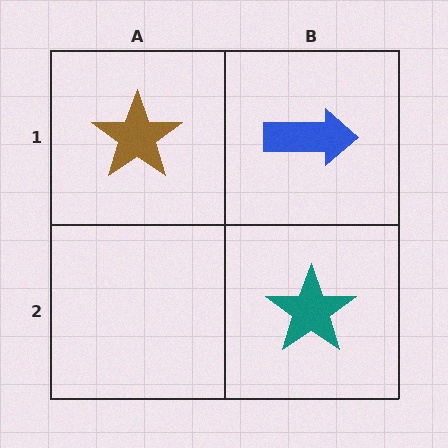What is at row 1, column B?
A blue arrow.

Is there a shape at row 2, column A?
No, that cell is empty.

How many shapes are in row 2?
1 shape.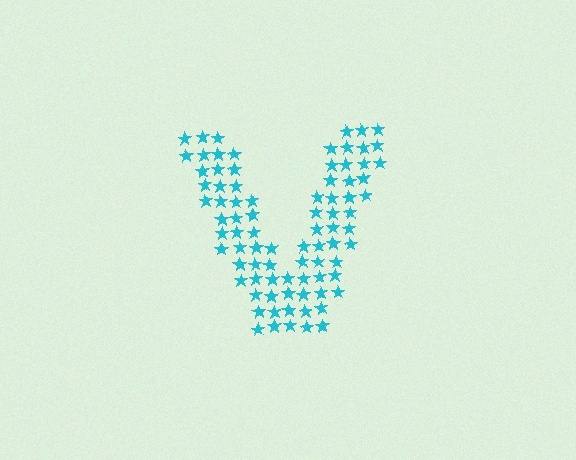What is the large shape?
The large shape is the letter V.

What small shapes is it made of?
It is made of small stars.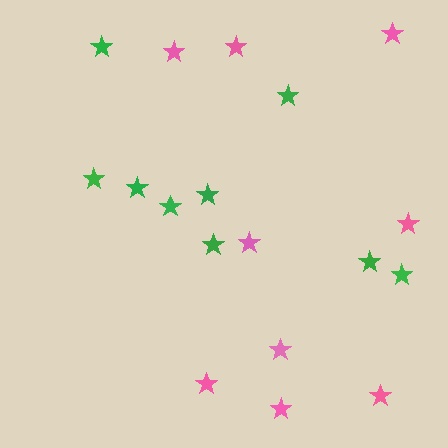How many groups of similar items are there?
There are 2 groups: one group of green stars (9) and one group of pink stars (9).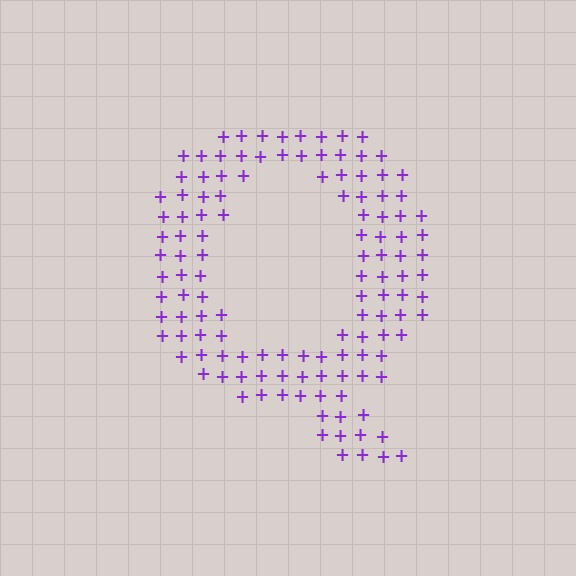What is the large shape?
The large shape is the letter Q.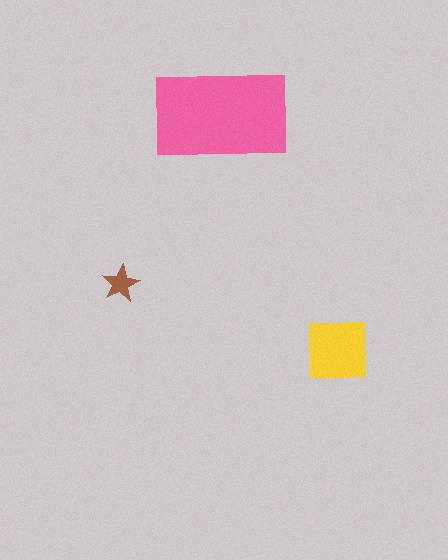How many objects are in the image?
There are 3 objects in the image.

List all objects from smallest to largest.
The brown star, the yellow square, the pink rectangle.